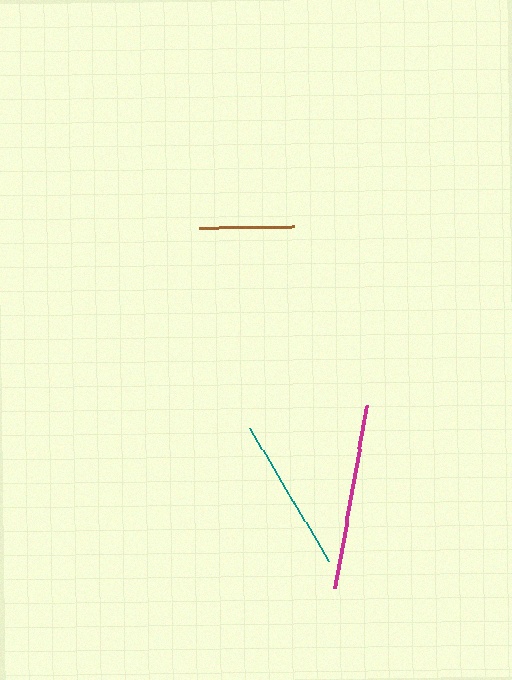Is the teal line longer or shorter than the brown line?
The teal line is longer than the brown line.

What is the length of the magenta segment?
The magenta segment is approximately 185 pixels long.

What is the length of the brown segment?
The brown segment is approximately 95 pixels long.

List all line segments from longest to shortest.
From longest to shortest: magenta, teal, brown.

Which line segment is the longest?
The magenta line is the longest at approximately 185 pixels.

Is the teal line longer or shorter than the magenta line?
The magenta line is longer than the teal line.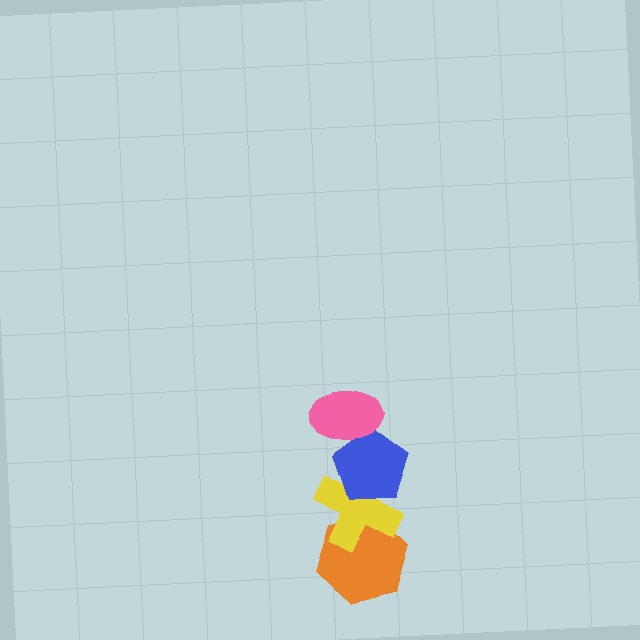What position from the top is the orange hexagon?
The orange hexagon is 4th from the top.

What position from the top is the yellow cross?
The yellow cross is 3rd from the top.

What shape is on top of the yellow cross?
The blue pentagon is on top of the yellow cross.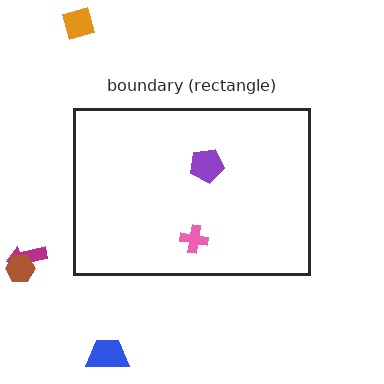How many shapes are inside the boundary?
2 inside, 4 outside.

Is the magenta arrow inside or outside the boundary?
Outside.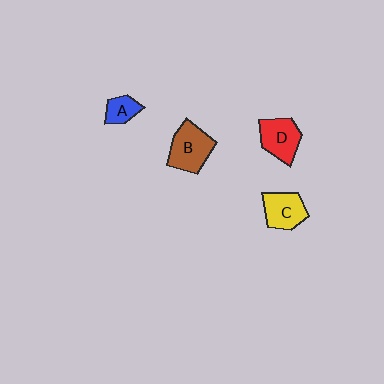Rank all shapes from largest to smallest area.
From largest to smallest: B (brown), D (red), C (yellow), A (blue).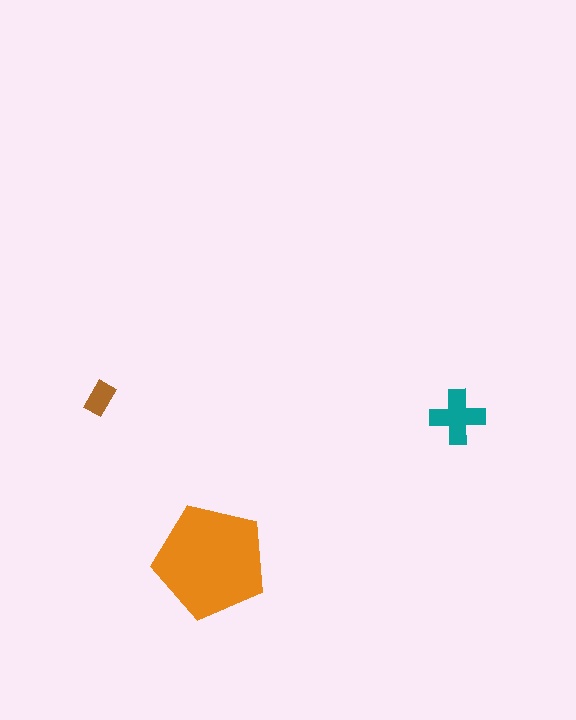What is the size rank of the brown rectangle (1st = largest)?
3rd.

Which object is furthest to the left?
The brown rectangle is leftmost.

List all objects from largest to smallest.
The orange pentagon, the teal cross, the brown rectangle.